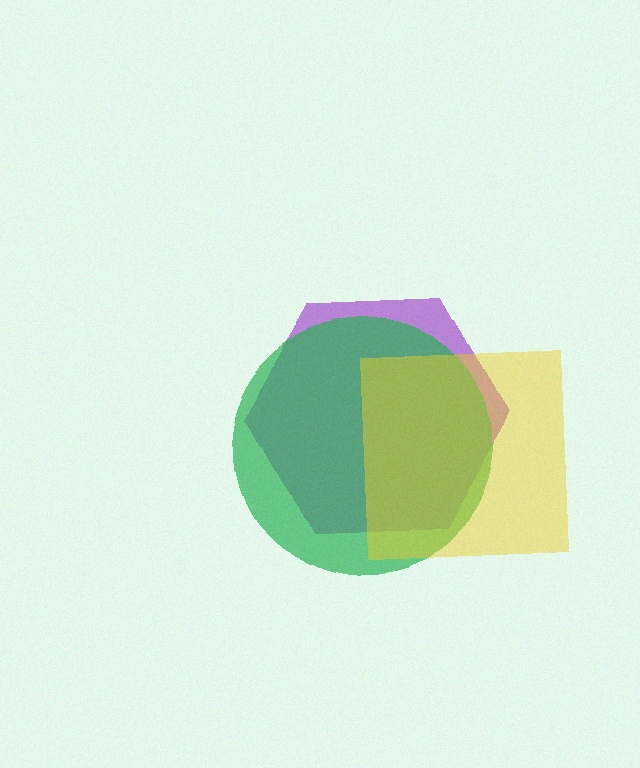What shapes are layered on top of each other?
The layered shapes are: a purple hexagon, a green circle, a yellow square.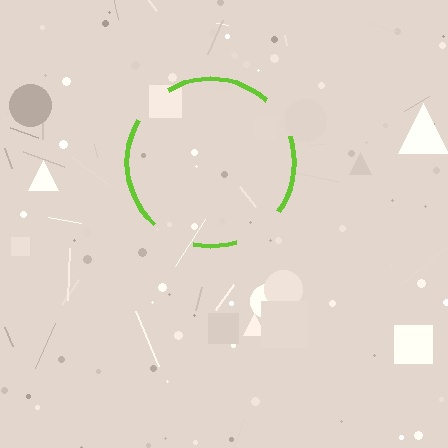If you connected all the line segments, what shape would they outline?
They would outline a circle.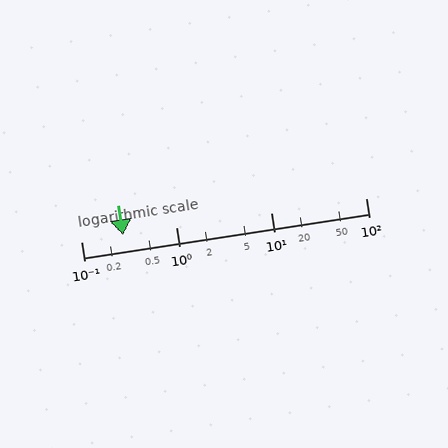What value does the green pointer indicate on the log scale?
The pointer indicates approximately 0.28.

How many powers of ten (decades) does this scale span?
The scale spans 3 decades, from 0.1 to 100.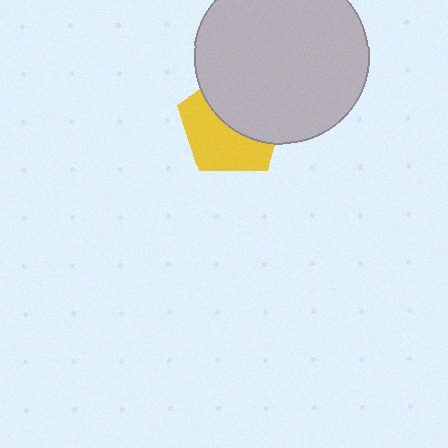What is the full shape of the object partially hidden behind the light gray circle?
The partially hidden object is a yellow pentagon.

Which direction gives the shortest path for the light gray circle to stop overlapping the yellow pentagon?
Moving toward the upper-right gives the shortest separation.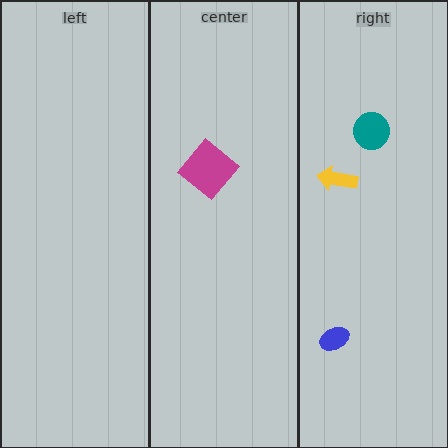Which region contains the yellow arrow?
The right region.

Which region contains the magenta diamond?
The center region.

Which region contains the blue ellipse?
The right region.